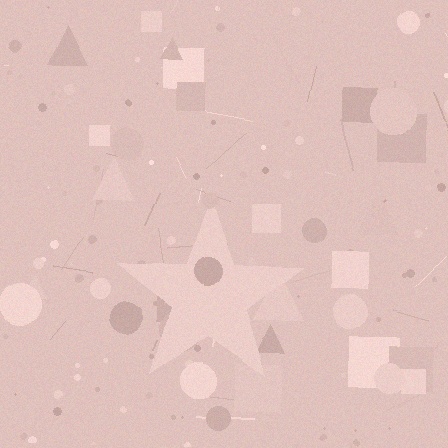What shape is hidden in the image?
A star is hidden in the image.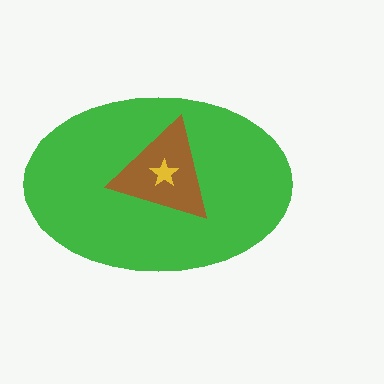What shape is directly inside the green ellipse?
The brown triangle.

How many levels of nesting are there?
3.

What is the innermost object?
The yellow star.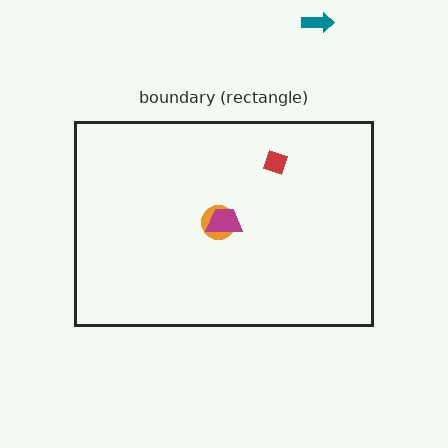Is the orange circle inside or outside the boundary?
Inside.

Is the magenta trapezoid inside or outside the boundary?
Inside.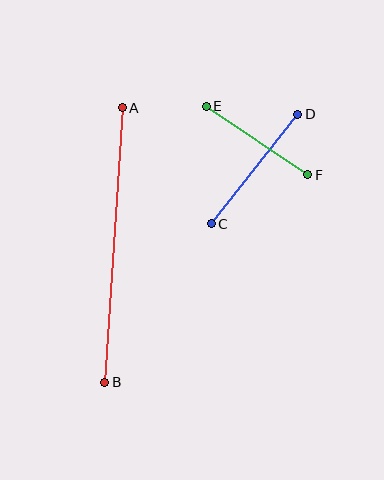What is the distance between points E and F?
The distance is approximately 122 pixels.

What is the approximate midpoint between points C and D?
The midpoint is at approximately (254, 169) pixels.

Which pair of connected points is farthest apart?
Points A and B are farthest apart.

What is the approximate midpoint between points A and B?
The midpoint is at approximately (113, 245) pixels.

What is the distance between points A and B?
The distance is approximately 275 pixels.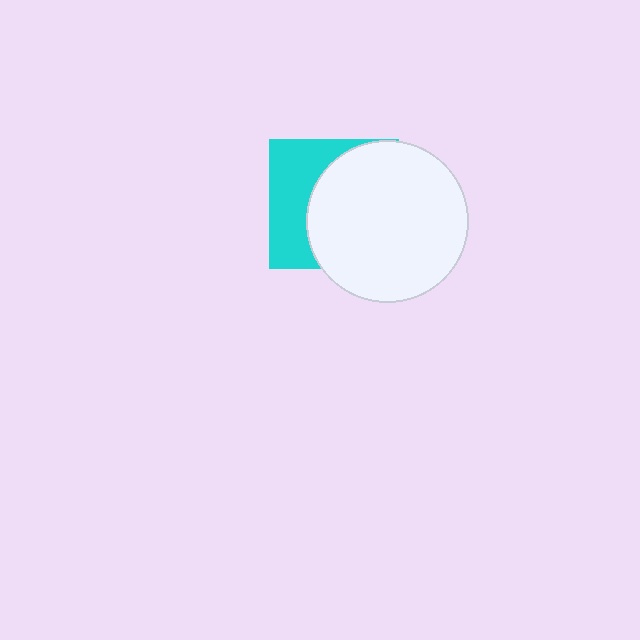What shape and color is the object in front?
The object in front is a white circle.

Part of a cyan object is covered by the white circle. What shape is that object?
It is a square.